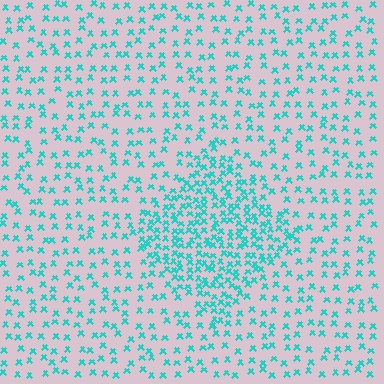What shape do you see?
I see a diamond.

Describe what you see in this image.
The image contains small cyan elements arranged at two different densities. A diamond-shaped region is visible where the elements are more densely packed than the surrounding area.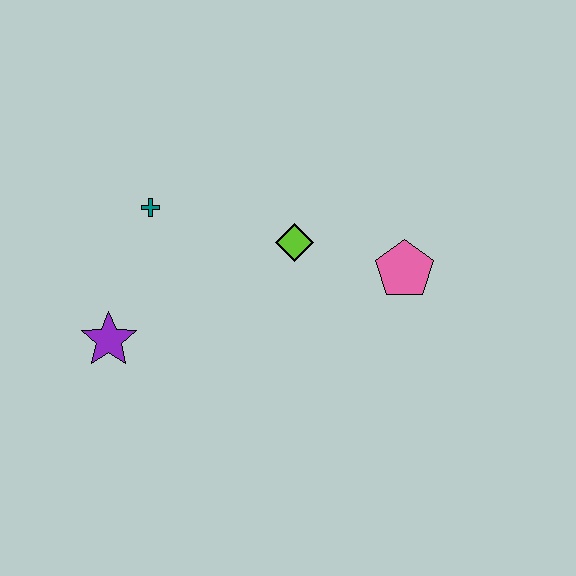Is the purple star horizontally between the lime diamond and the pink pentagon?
No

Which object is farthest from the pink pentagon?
The purple star is farthest from the pink pentagon.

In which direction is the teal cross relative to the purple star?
The teal cross is above the purple star.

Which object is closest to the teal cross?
The purple star is closest to the teal cross.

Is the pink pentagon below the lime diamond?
Yes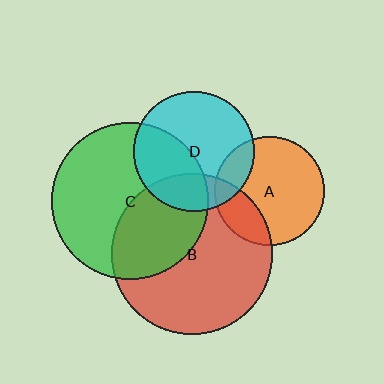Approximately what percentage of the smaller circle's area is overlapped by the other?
Approximately 40%.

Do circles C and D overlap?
Yes.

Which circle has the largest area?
Circle B (red).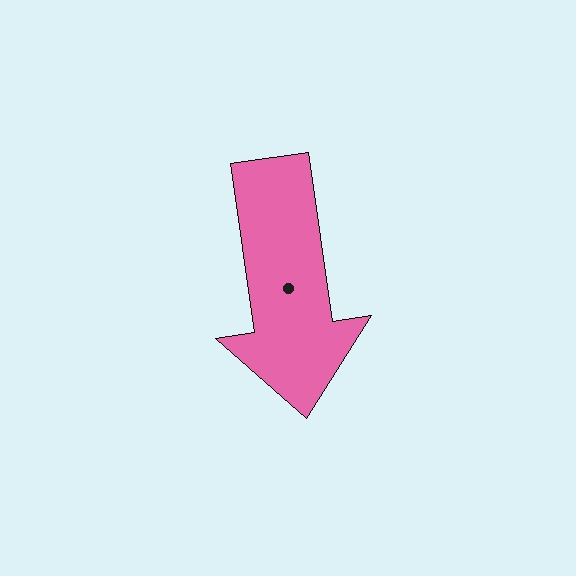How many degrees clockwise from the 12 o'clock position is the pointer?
Approximately 172 degrees.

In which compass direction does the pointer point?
South.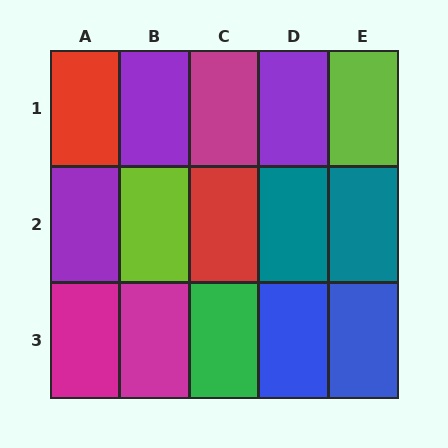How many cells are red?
2 cells are red.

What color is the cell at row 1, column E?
Lime.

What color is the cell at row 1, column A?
Red.